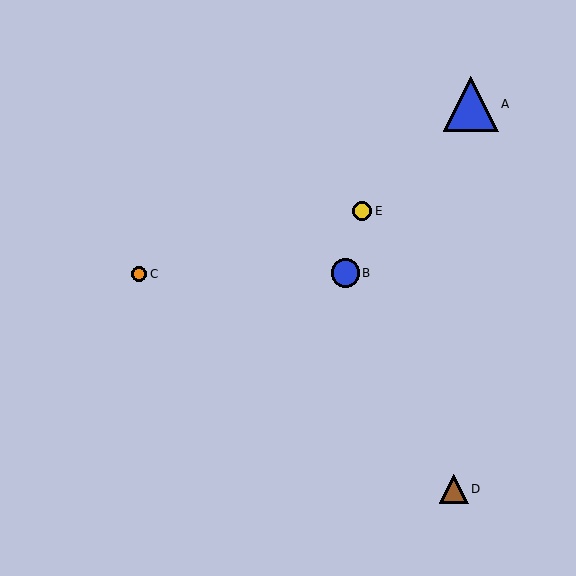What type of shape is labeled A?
Shape A is a blue triangle.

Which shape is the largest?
The blue triangle (labeled A) is the largest.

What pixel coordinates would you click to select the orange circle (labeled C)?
Click at (139, 274) to select the orange circle C.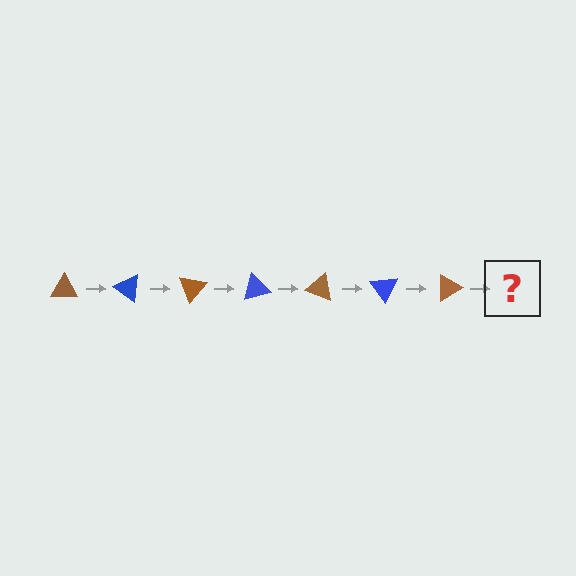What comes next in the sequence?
The next element should be a blue triangle, rotated 245 degrees from the start.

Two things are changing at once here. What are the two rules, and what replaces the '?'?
The two rules are that it rotates 35 degrees each step and the color cycles through brown and blue. The '?' should be a blue triangle, rotated 245 degrees from the start.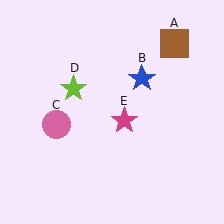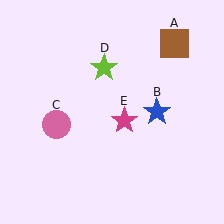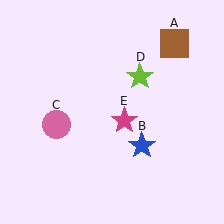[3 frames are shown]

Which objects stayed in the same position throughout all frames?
Brown square (object A) and pink circle (object C) and magenta star (object E) remained stationary.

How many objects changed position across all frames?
2 objects changed position: blue star (object B), lime star (object D).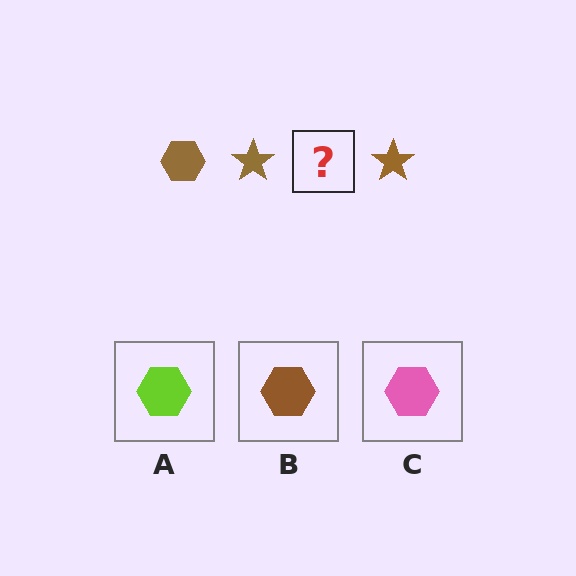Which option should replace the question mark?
Option B.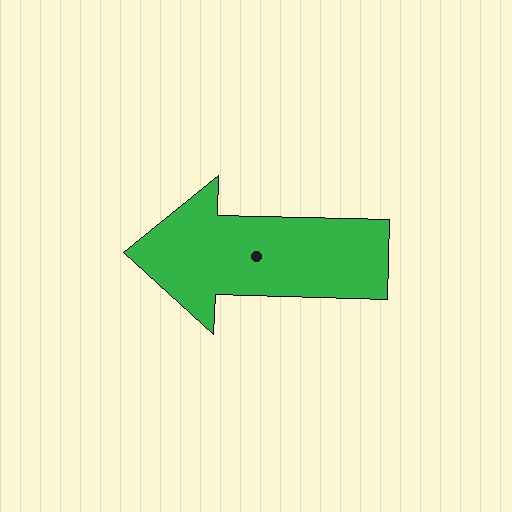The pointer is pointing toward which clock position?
Roughly 9 o'clock.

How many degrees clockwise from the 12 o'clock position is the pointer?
Approximately 272 degrees.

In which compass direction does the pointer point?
West.